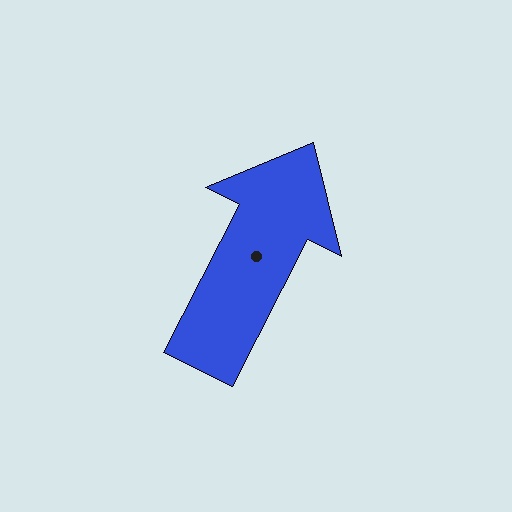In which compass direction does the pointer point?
Northeast.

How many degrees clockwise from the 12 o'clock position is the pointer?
Approximately 27 degrees.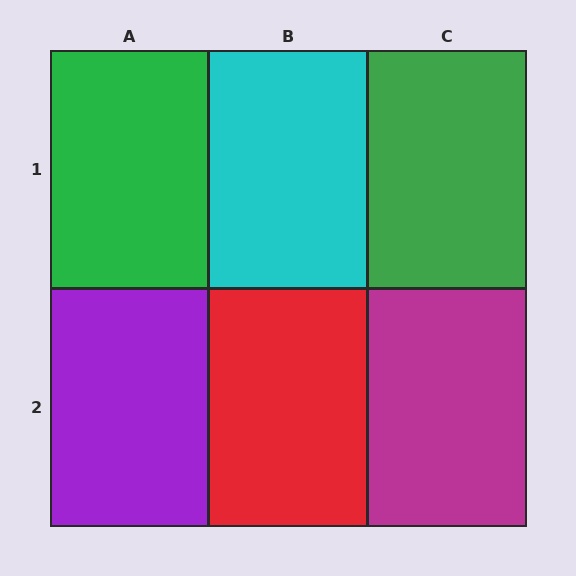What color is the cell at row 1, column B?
Cyan.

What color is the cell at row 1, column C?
Green.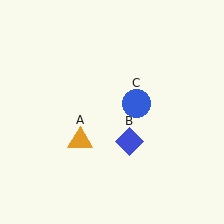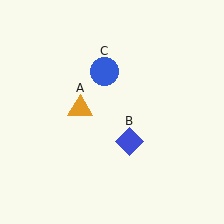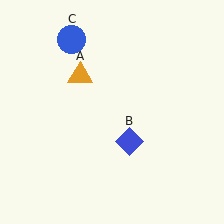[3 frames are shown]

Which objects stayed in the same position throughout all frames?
Blue diamond (object B) remained stationary.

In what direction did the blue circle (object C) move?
The blue circle (object C) moved up and to the left.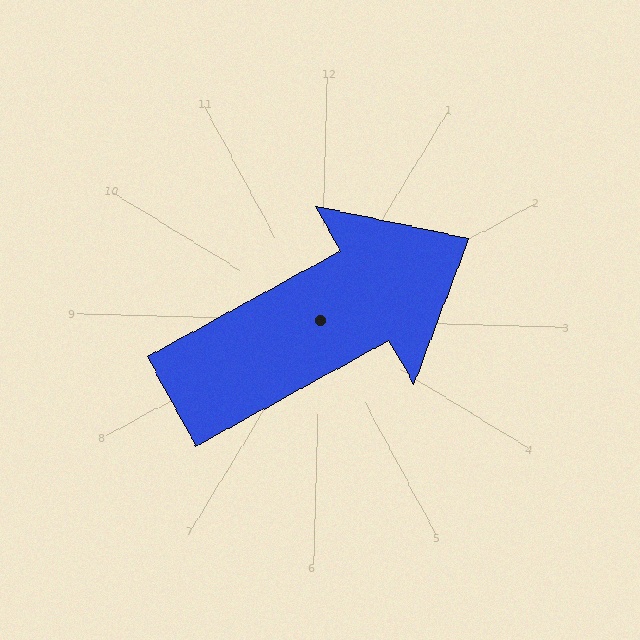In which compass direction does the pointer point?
Northeast.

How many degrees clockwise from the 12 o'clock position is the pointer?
Approximately 60 degrees.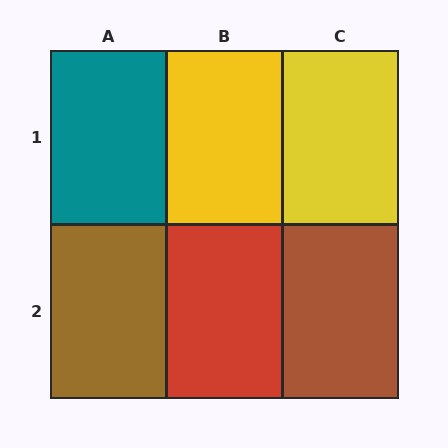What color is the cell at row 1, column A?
Teal.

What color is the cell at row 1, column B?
Yellow.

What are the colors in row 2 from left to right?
Brown, red, brown.